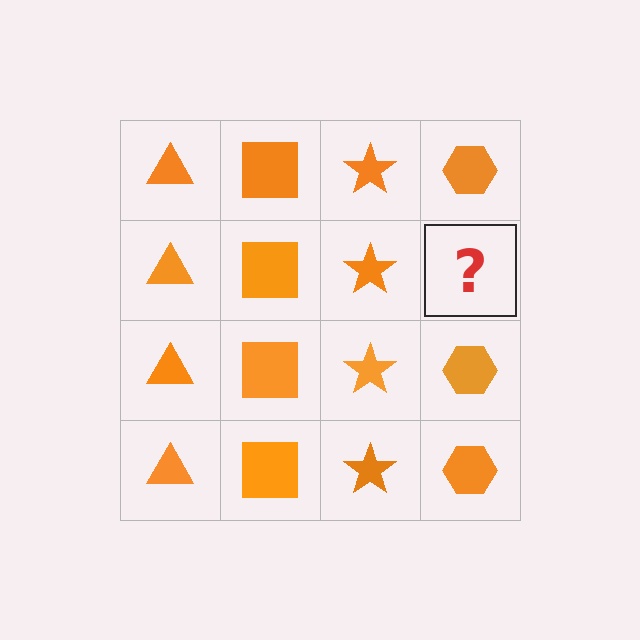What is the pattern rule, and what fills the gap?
The rule is that each column has a consistent shape. The gap should be filled with an orange hexagon.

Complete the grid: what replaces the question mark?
The question mark should be replaced with an orange hexagon.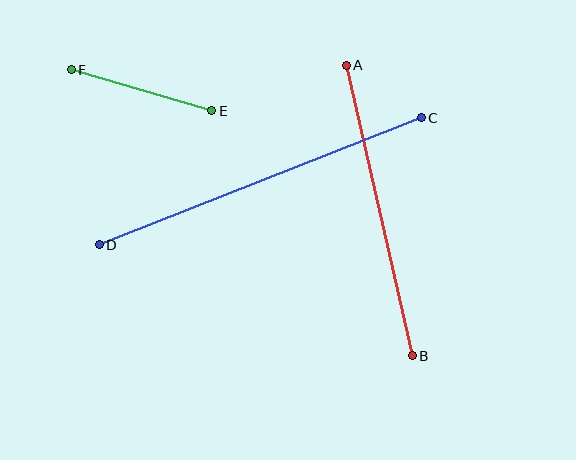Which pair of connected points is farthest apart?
Points C and D are farthest apart.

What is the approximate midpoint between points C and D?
The midpoint is at approximately (260, 181) pixels.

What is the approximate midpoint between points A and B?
The midpoint is at approximately (379, 210) pixels.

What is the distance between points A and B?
The distance is approximately 298 pixels.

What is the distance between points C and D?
The distance is approximately 346 pixels.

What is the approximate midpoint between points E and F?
The midpoint is at approximately (141, 90) pixels.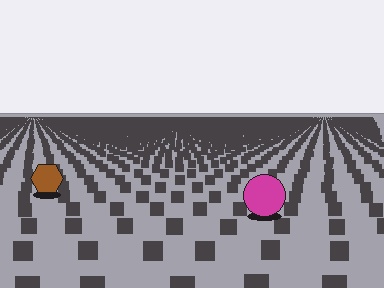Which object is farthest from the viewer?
The brown hexagon is farthest from the viewer. It appears smaller and the ground texture around it is denser.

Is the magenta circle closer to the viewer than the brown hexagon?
Yes. The magenta circle is closer — you can tell from the texture gradient: the ground texture is coarser near it.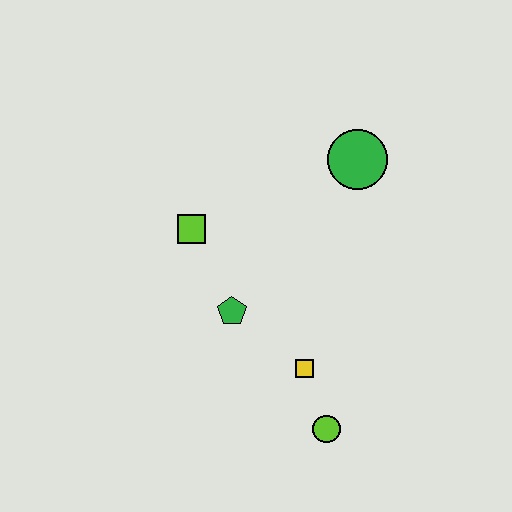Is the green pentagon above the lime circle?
Yes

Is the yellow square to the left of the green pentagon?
No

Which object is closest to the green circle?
The lime square is closest to the green circle.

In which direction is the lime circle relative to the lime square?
The lime circle is below the lime square.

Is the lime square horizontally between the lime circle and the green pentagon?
No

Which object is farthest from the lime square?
The lime circle is farthest from the lime square.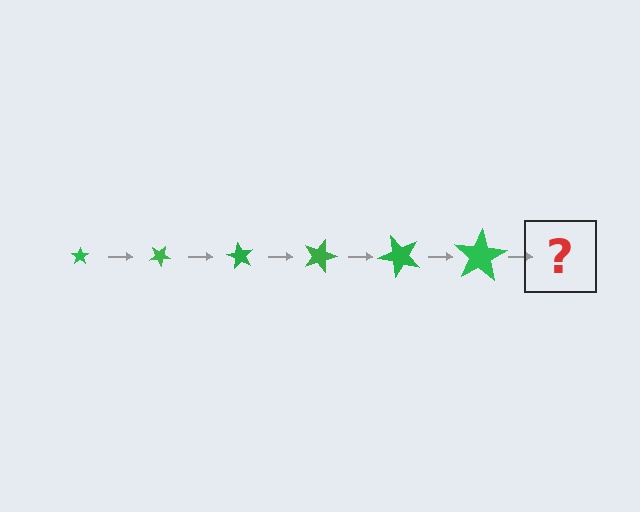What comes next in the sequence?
The next element should be a star, larger than the previous one and rotated 180 degrees from the start.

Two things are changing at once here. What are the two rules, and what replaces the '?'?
The two rules are that the star grows larger each step and it rotates 30 degrees each step. The '?' should be a star, larger than the previous one and rotated 180 degrees from the start.